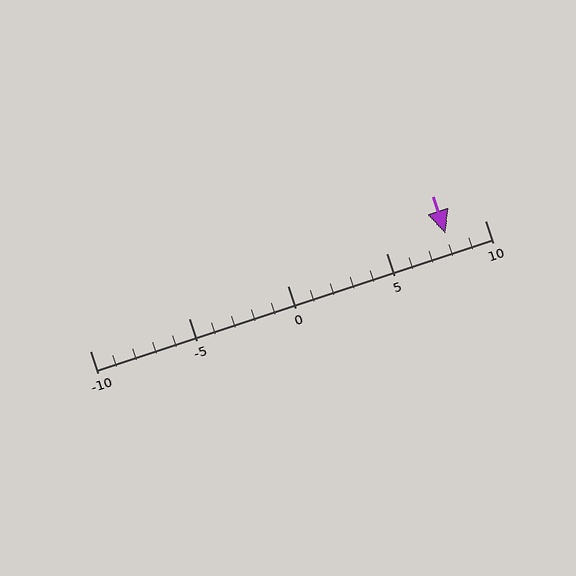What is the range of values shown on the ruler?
The ruler shows values from -10 to 10.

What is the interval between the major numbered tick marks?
The major tick marks are spaced 5 units apart.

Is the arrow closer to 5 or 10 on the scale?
The arrow is closer to 10.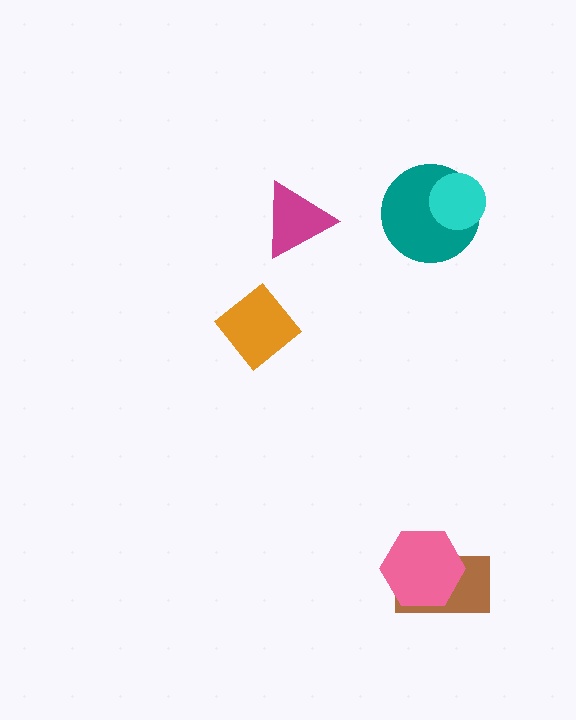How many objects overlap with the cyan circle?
1 object overlaps with the cyan circle.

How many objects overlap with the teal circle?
1 object overlaps with the teal circle.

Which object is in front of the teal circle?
The cyan circle is in front of the teal circle.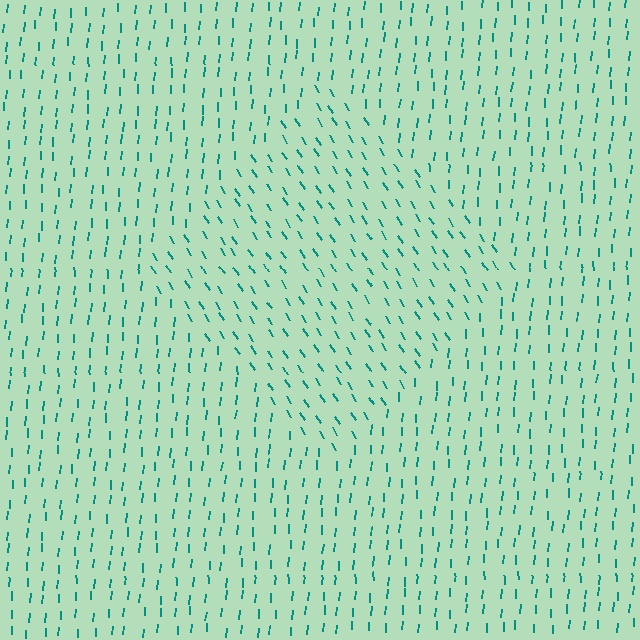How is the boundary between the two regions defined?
The boundary is defined purely by a change in line orientation (approximately 37 degrees difference). All lines are the same color and thickness.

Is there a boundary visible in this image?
Yes, there is a texture boundary formed by a change in line orientation.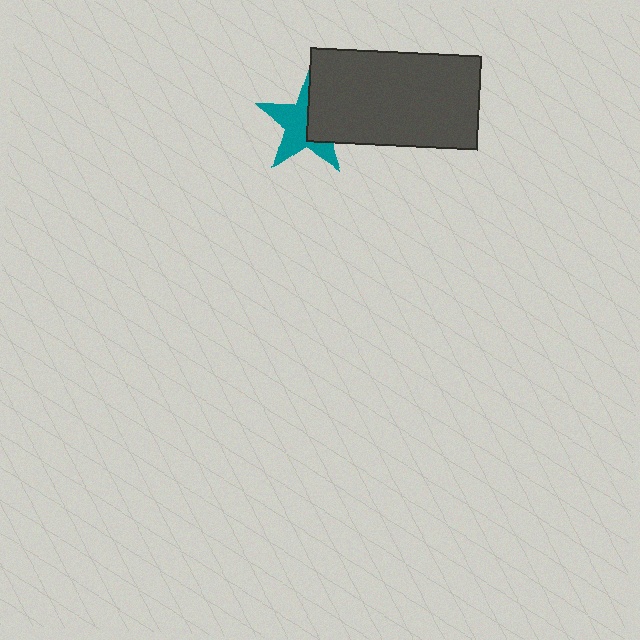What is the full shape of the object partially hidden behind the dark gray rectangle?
The partially hidden object is a teal star.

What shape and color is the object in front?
The object in front is a dark gray rectangle.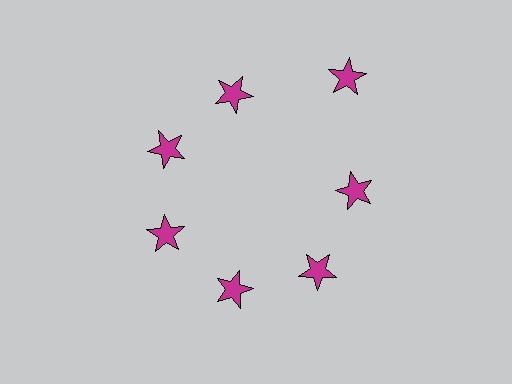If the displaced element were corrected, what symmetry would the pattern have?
It would have 7-fold rotational symmetry — the pattern would map onto itself every 51 degrees.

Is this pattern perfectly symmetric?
No. The 7 magenta stars are arranged in a ring, but one element near the 1 o'clock position is pushed outward from the center, breaking the 7-fold rotational symmetry.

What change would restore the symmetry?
The symmetry would be restored by moving it inward, back onto the ring so that all 7 stars sit at equal angles and equal distance from the center.